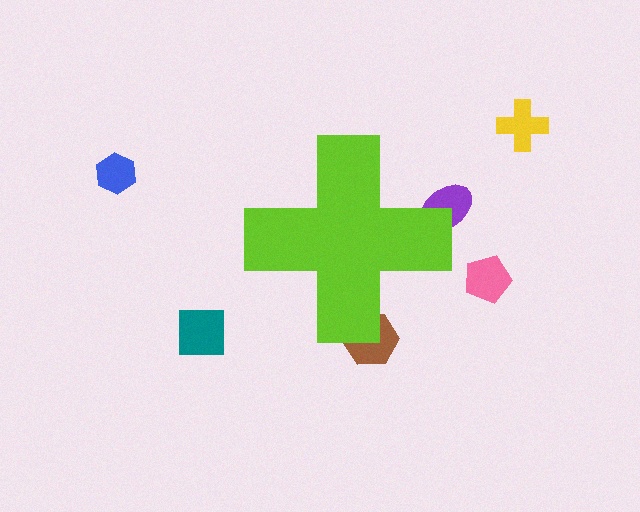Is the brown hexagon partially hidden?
Yes, the brown hexagon is partially hidden behind the lime cross.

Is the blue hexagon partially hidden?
No, the blue hexagon is fully visible.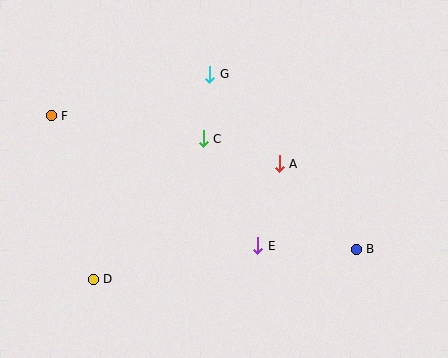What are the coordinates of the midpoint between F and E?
The midpoint between F and E is at (155, 181).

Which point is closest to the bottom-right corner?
Point B is closest to the bottom-right corner.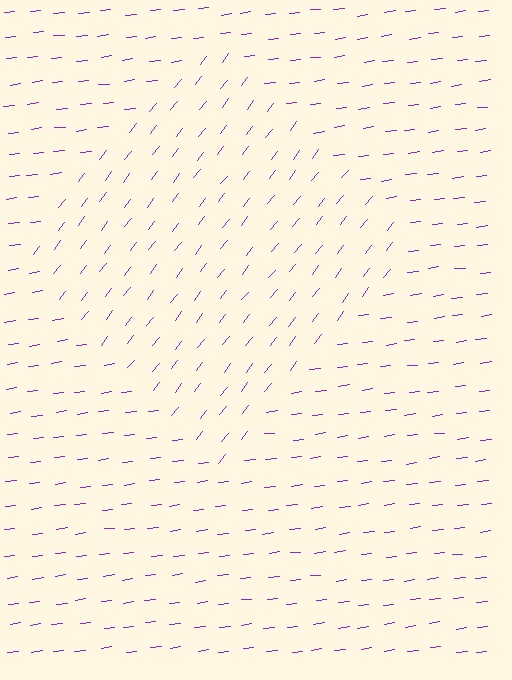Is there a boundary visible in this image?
Yes, there is a texture boundary formed by a change in line orientation.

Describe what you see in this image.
The image is filled with small purple line segments. A diamond region in the image has lines oriented differently from the surrounding lines, creating a visible texture boundary.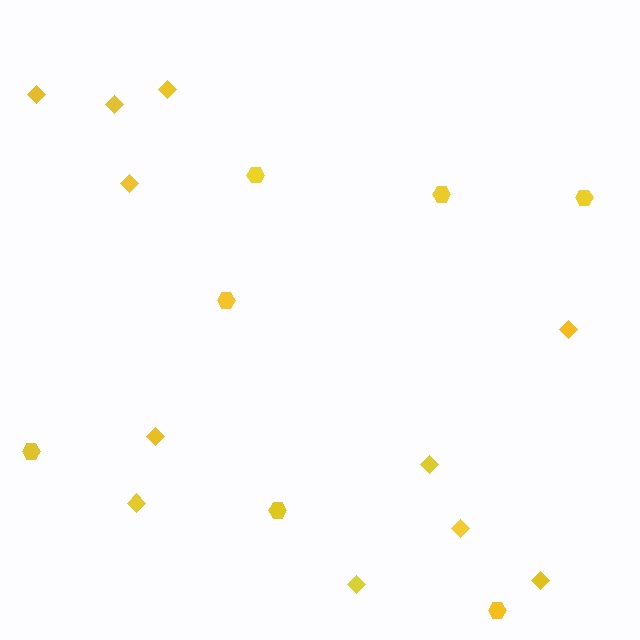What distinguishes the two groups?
There are 2 groups: one group of hexagons (7) and one group of diamonds (11).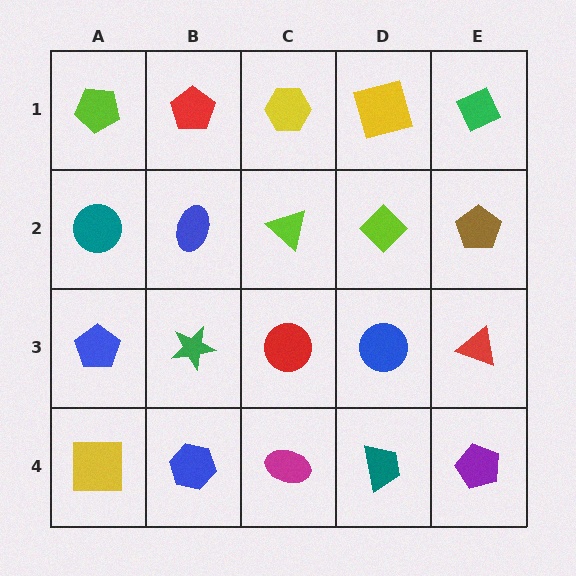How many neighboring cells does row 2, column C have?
4.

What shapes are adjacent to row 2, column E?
A green diamond (row 1, column E), a red triangle (row 3, column E), a lime diamond (row 2, column D).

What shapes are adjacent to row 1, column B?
A blue ellipse (row 2, column B), a lime pentagon (row 1, column A), a yellow hexagon (row 1, column C).